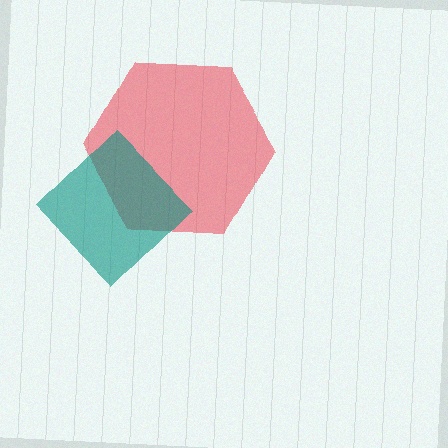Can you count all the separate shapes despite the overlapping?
Yes, there are 2 separate shapes.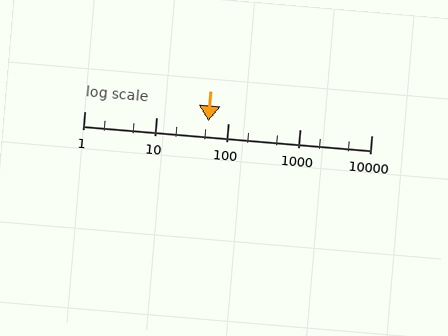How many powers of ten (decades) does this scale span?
The scale spans 4 decades, from 1 to 10000.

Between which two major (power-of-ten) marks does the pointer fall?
The pointer is between 10 and 100.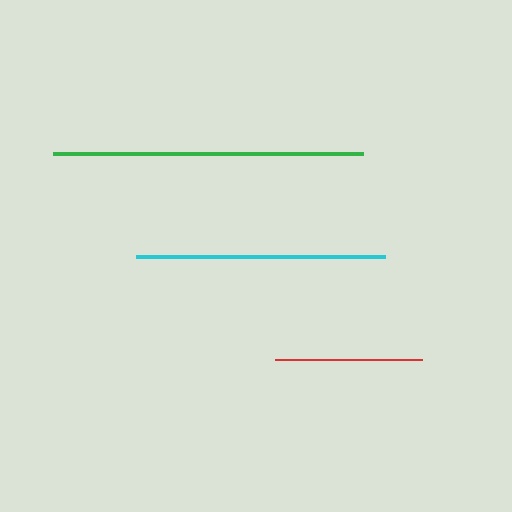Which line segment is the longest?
The green line is the longest at approximately 310 pixels.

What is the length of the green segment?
The green segment is approximately 310 pixels long.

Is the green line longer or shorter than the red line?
The green line is longer than the red line.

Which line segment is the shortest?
The red line is the shortest at approximately 146 pixels.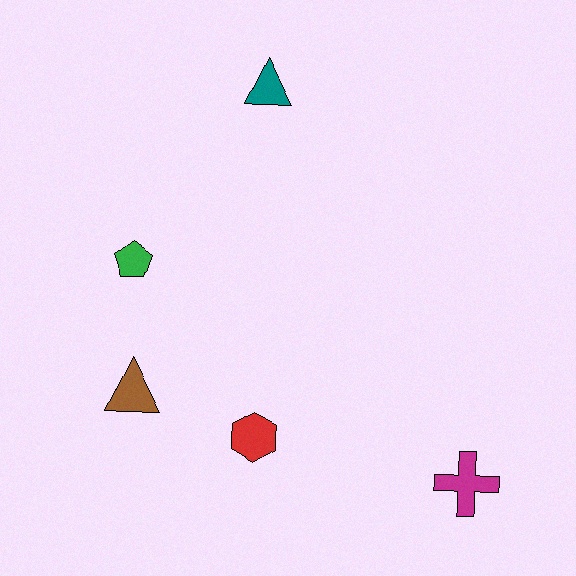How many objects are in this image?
There are 5 objects.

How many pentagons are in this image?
There is 1 pentagon.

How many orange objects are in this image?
There are no orange objects.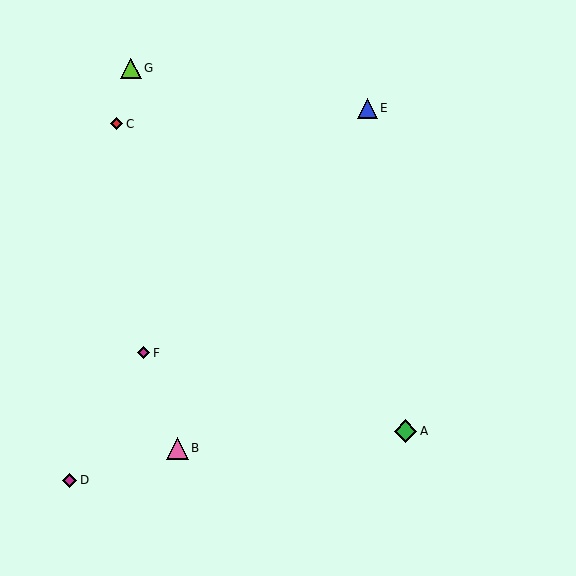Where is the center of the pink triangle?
The center of the pink triangle is at (177, 448).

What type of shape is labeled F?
Shape F is a magenta diamond.